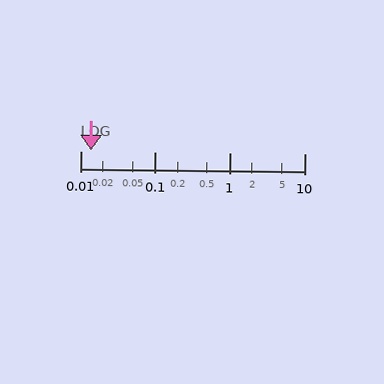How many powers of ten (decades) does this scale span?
The scale spans 3 decades, from 0.01 to 10.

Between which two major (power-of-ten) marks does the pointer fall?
The pointer is between 0.01 and 0.1.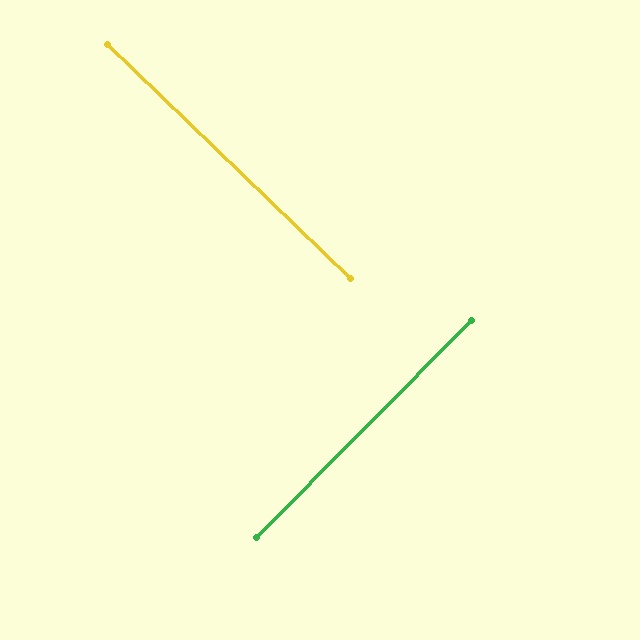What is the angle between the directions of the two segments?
Approximately 89 degrees.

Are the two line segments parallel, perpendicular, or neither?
Perpendicular — they meet at approximately 89°.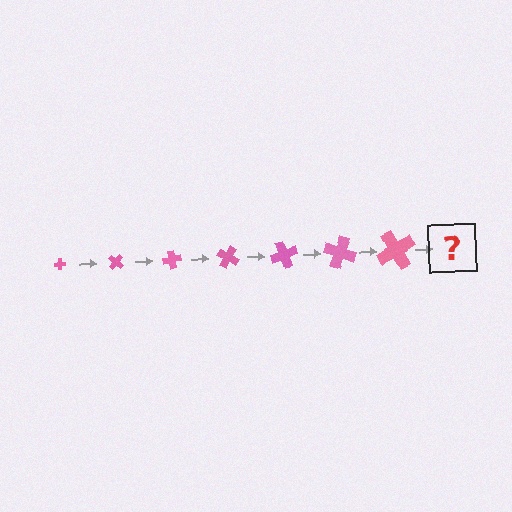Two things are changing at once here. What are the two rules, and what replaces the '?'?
The two rules are that the cross grows larger each step and it rotates 40 degrees each step. The '?' should be a cross, larger than the previous one and rotated 280 degrees from the start.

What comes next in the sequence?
The next element should be a cross, larger than the previous one and rotated 280 degrees from the start.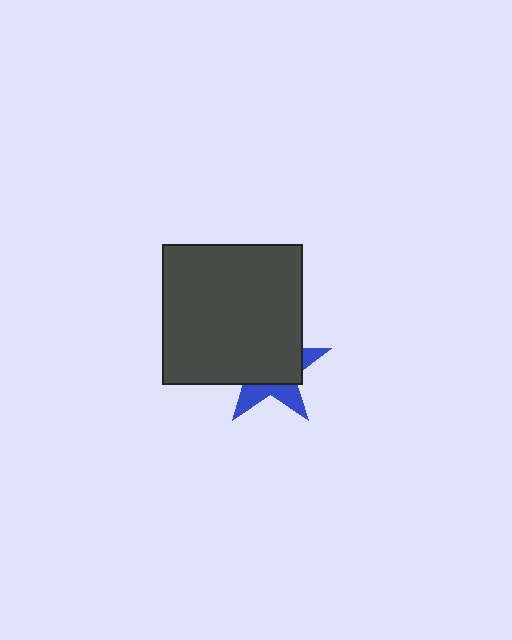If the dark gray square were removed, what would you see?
You would see the complete blue star.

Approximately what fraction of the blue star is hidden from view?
Roughly 67% of the blue star is hidden behind the dark gray square.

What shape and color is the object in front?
The object in front is a dark gray square.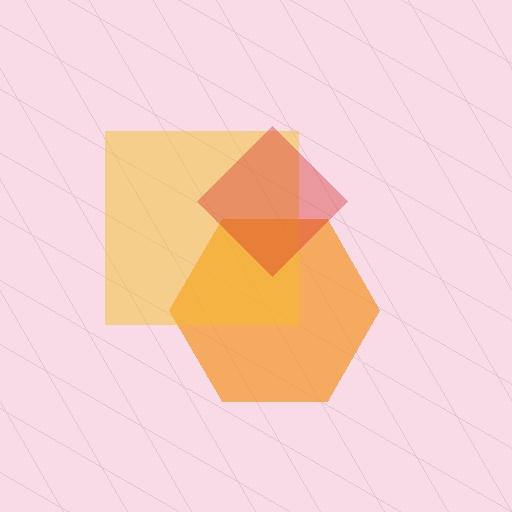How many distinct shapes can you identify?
There are 3 distinct shapes: an orange hexagon, a yellow square, a red diamond.